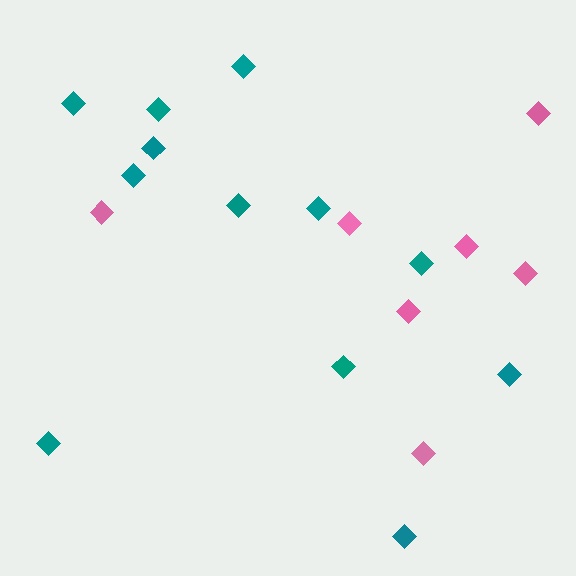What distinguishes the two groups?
There are 2 groups: one group of pink diamonds (7) and one group of teal diamonds (12).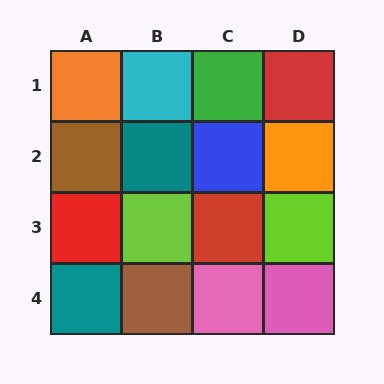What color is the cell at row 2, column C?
Blue.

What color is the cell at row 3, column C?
Red.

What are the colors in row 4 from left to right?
Teal, brown, pink, pink.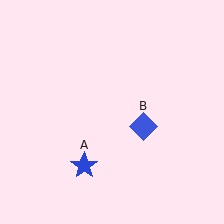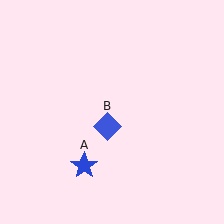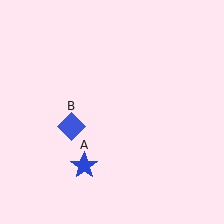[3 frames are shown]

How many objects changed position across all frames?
1 object changed position: blue diamond (object B).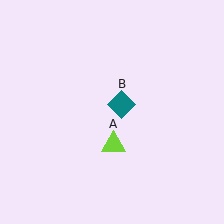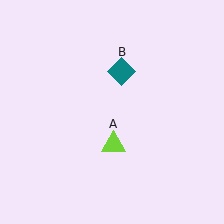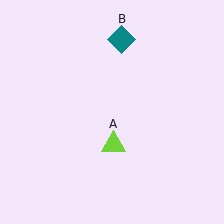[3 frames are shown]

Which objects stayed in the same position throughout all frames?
Lime triangle (object A) remained stationary.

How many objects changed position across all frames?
1 object changed position: teal diamond (object B).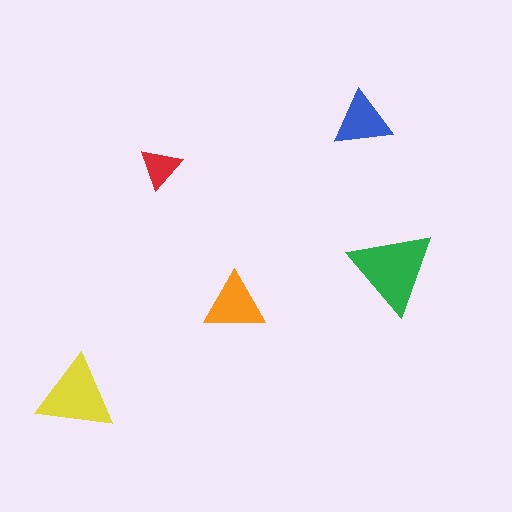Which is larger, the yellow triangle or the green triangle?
The green one.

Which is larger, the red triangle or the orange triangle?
The orange one.